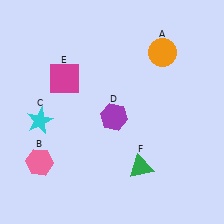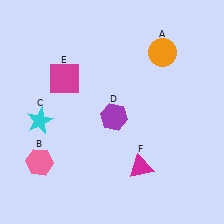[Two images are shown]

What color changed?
The triangle (F) changed from green in Image 1 to magenta in Image 2.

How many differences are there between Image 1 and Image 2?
There is 1 difference between the two images.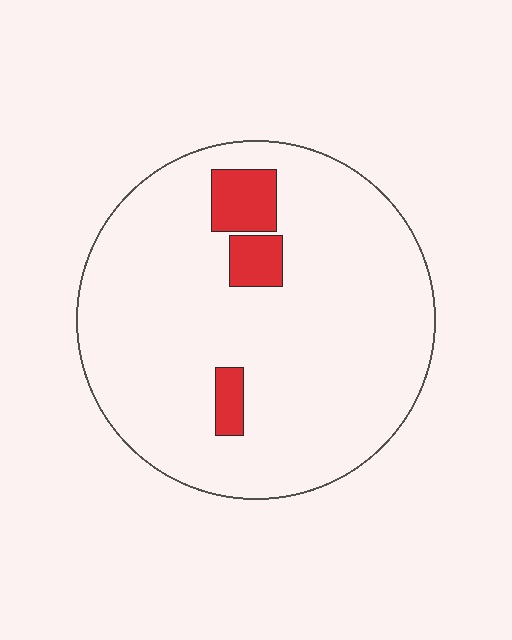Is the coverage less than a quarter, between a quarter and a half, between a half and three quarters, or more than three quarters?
Less than a quarter.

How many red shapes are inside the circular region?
3.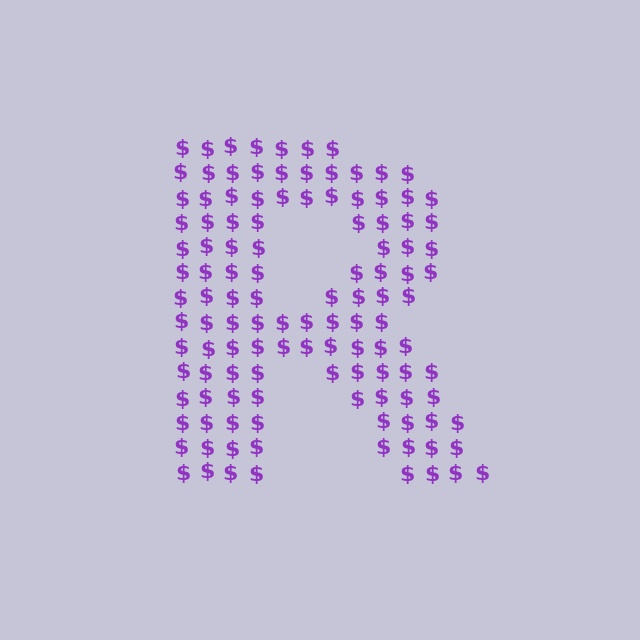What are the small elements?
The small elements are dollar signs.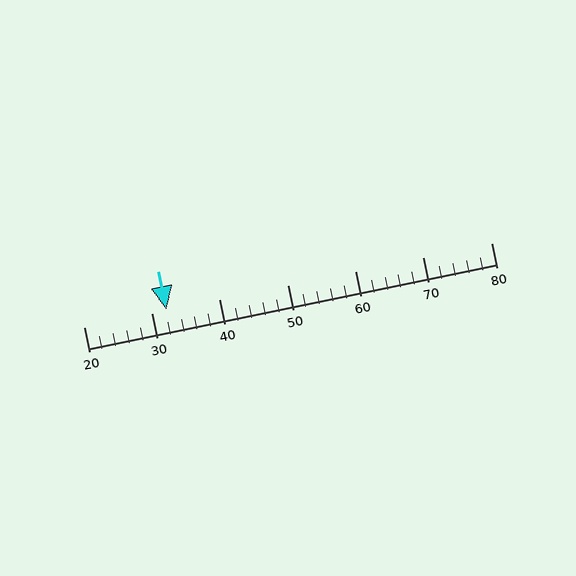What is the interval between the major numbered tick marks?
The major tick marks are spaced 10 units apart.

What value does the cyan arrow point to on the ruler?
The cyan arrow points to approximately 32.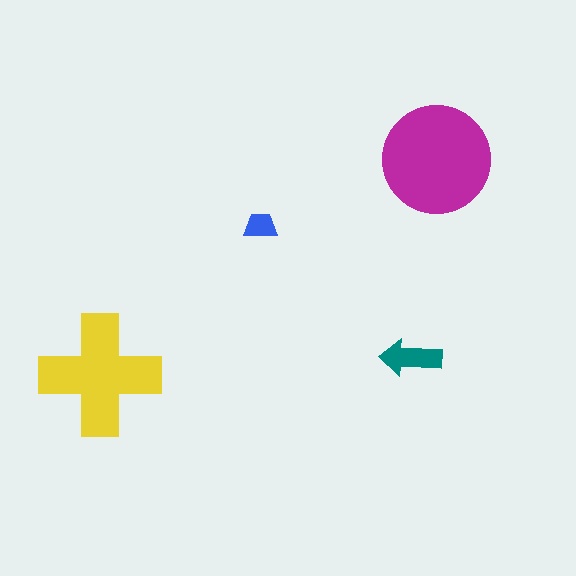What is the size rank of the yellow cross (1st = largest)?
2nd.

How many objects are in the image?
There are 4 objects in the image.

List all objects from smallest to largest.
The blue trapezoid, the teal arrow, the yellow cross, the magenta circle.